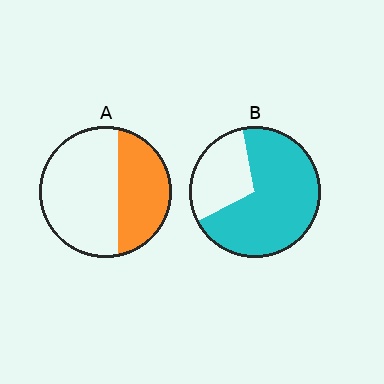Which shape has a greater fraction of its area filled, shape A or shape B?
Shape B.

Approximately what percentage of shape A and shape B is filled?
A is approximately 40% and B is approximately 70%.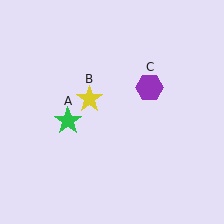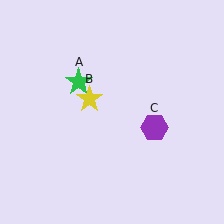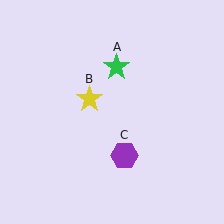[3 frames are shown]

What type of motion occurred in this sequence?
The green star (object A), purple hexagon (object C) rotated clockwise around the center of the scene.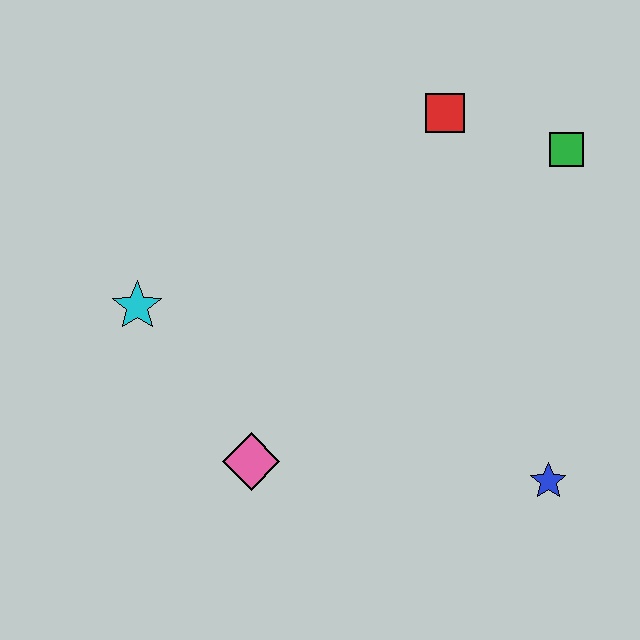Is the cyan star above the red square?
No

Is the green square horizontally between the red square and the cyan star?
No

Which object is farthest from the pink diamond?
The green square is farthest from the pink diamond.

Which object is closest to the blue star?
The pink diamond is closest to the blue star.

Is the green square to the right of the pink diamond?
Yes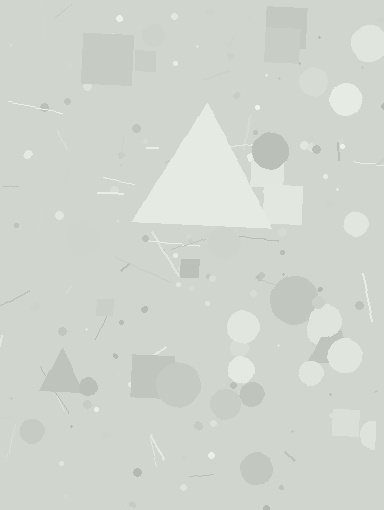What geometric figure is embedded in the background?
A triangle is embedded in the background.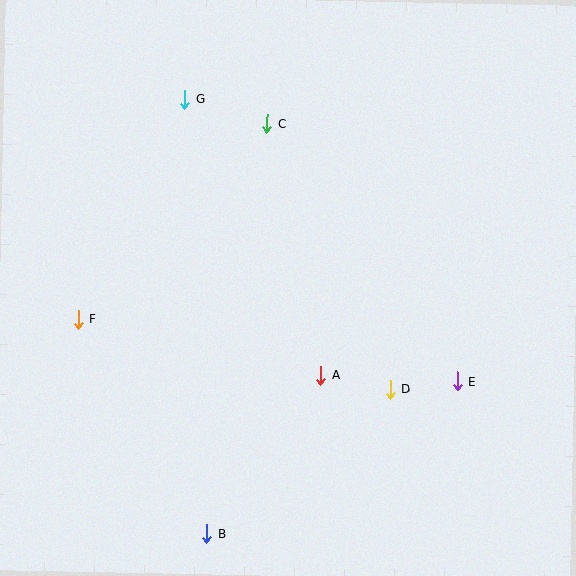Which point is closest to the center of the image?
Point A at (321, 375) is closest to the center.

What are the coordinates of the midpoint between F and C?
The midpoint between F and C is at (173, 221).